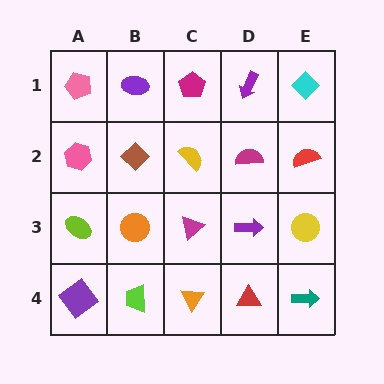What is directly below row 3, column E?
A teal arrow.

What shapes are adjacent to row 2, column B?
A purple ellipse (row 1, column B), an orange circle (row 3, column B), a pink hexagon (row 2, column A), a yellow semicircle (row 2, column C).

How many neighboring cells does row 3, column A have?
3.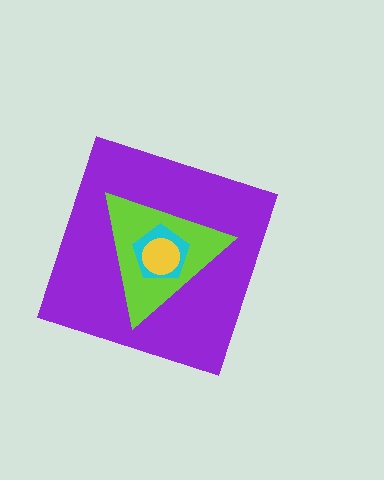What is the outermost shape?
The purple diamond.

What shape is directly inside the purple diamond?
The lime triangle.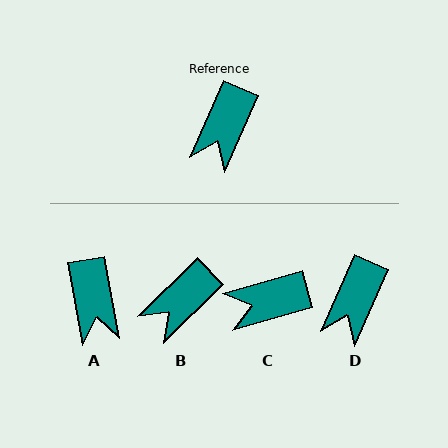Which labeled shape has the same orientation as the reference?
D.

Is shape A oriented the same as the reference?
No, it is off by about 34 degrees.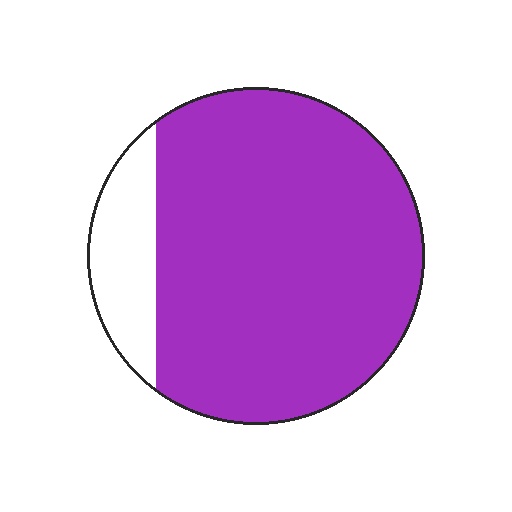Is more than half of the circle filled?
Yes.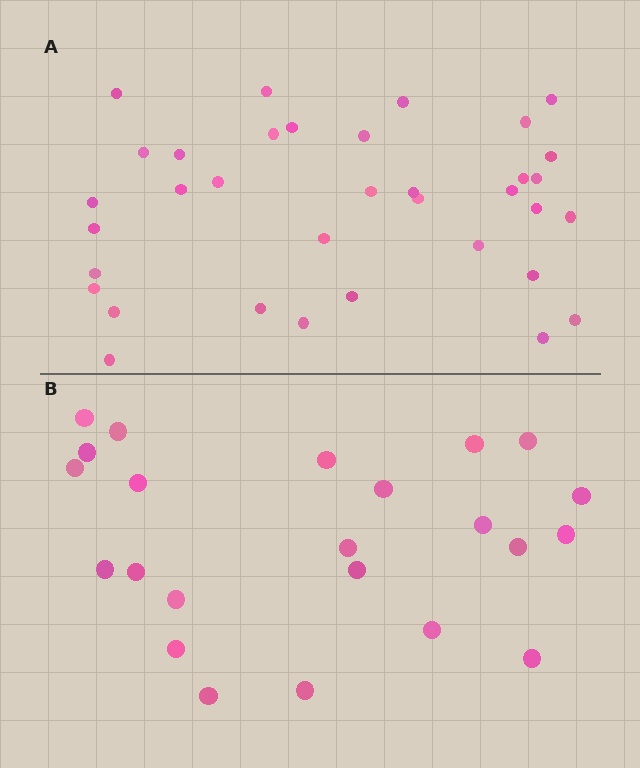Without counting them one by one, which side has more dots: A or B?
Region A (the top region) has more dots.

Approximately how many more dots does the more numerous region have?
Region A has roughly 12 or so more dots than region B.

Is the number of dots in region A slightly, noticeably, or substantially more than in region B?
Region A has substantially more. The ratio is roughly 1.5 to 1.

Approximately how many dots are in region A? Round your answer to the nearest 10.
About 40 dots. (The exact count is 35, which rounds to 40.)